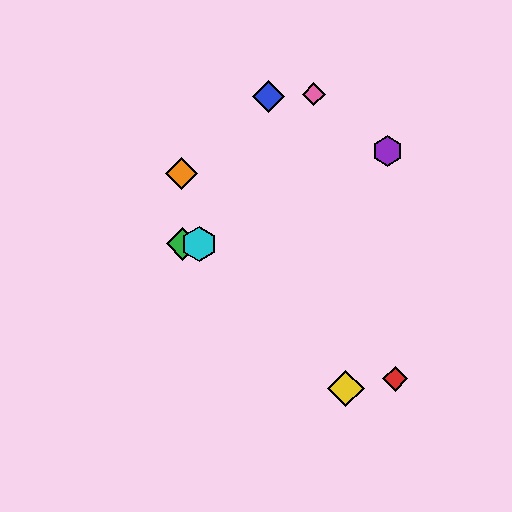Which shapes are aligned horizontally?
The green diamond, the cyan hexagon are aligned horizontally.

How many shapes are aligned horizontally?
2 shapes (the green diamond, the cyan hexagon) are aligned horizontally.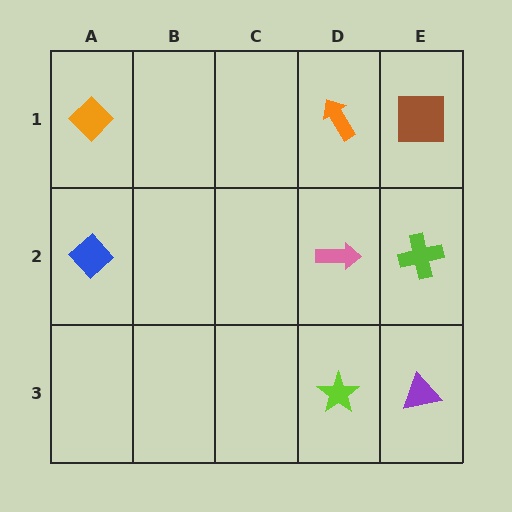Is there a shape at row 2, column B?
No, that cell is empty.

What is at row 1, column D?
An orange arrow.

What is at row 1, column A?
An orange diamond.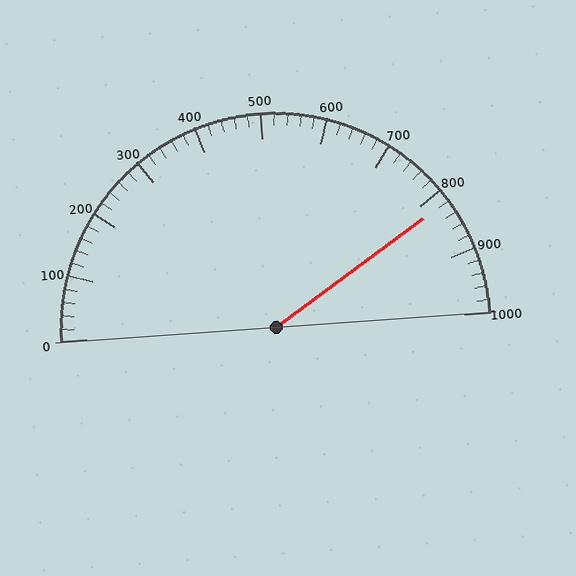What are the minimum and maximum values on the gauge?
The gauge ranges from 0 to 1000.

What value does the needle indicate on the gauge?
The needle indicates approximately 820.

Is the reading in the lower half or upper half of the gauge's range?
The reading is in the upper half of the range (0 to 1000).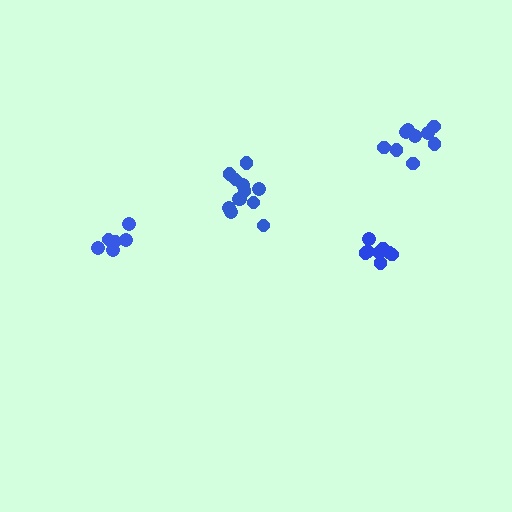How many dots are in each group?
Group 1: 12 dots, Group 2: 9 dots, Group 3: 7 dots, Group 4: 9 dots (37 total).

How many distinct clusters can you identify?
There are 4 distinct clusters.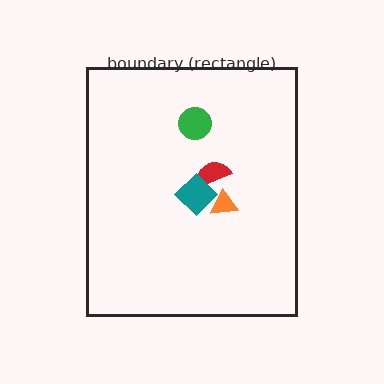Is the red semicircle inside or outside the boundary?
Inside.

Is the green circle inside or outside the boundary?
Inside.